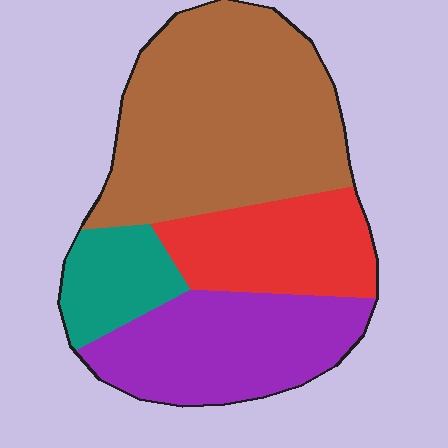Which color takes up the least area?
Teal, at roughly 10%.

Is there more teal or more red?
Red.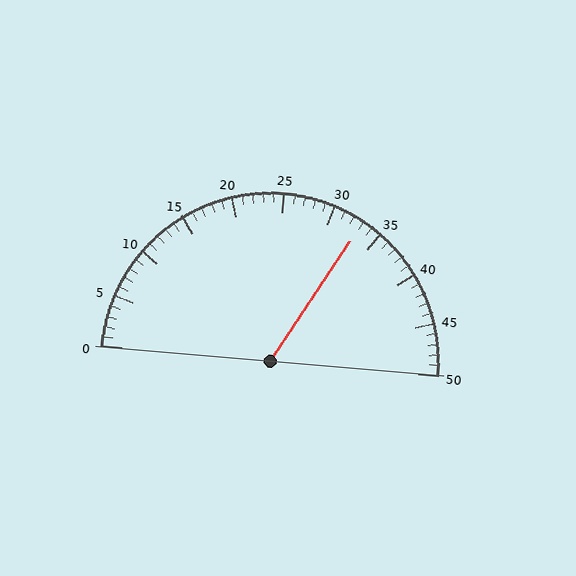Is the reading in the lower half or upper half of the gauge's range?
The reading is in the upper half of the range (0 to 50).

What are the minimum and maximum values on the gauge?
The gauge ranges from 0 to 50.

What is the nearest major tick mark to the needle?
The nearest major tick mark is 35.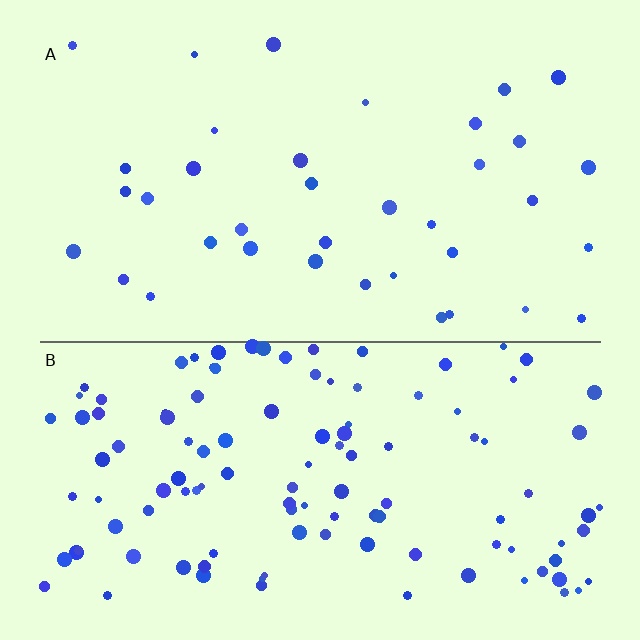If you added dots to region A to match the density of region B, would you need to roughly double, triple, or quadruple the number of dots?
Approximately triple.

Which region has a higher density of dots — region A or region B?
B (the bottom).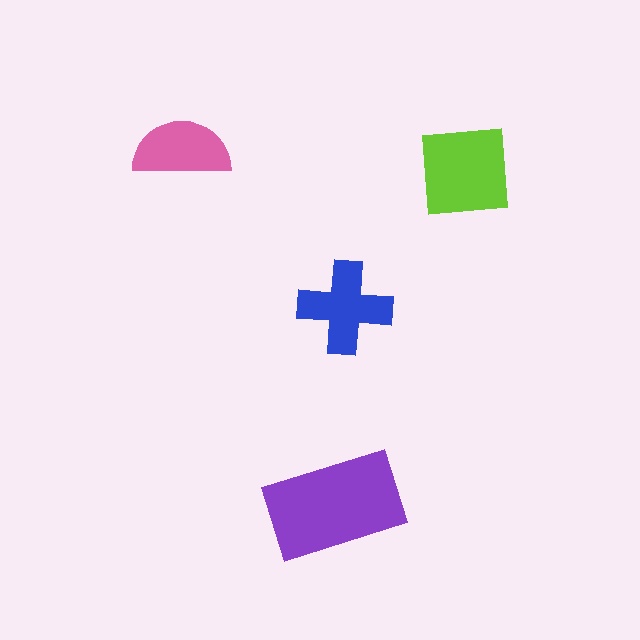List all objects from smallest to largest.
The pink semicircle, the blue cross, the lime square, the purple rectangle.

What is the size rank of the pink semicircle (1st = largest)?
4th.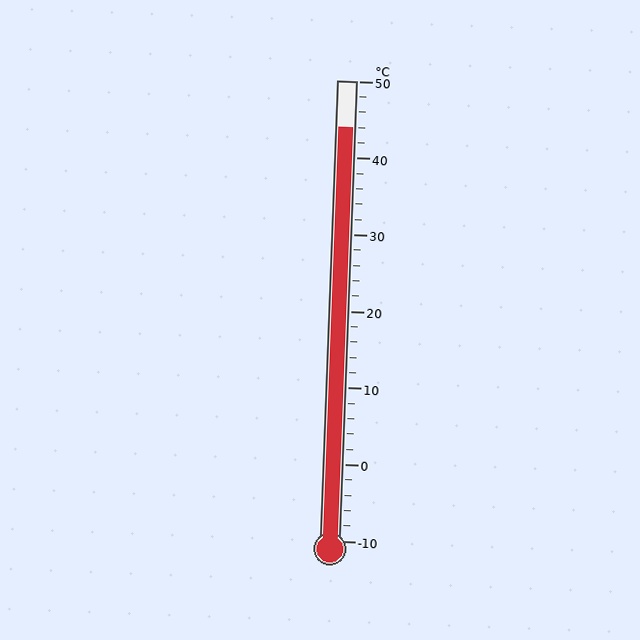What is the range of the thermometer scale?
The thermometer scale ranges from -10°C to 50°C.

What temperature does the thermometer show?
The thermometer shows approximately 44°C.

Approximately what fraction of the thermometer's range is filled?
The thermometer is filled to approximately 90% of its range.